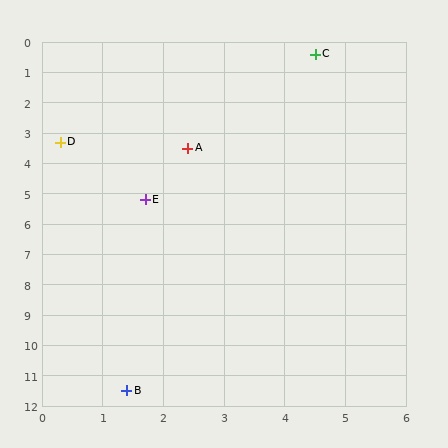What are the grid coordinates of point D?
Point D is at approximately (0.3, 3.3).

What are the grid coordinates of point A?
Point A is at approximately (2.4, 3.5).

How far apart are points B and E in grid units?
Points B and E are about 6.3 grid units apart.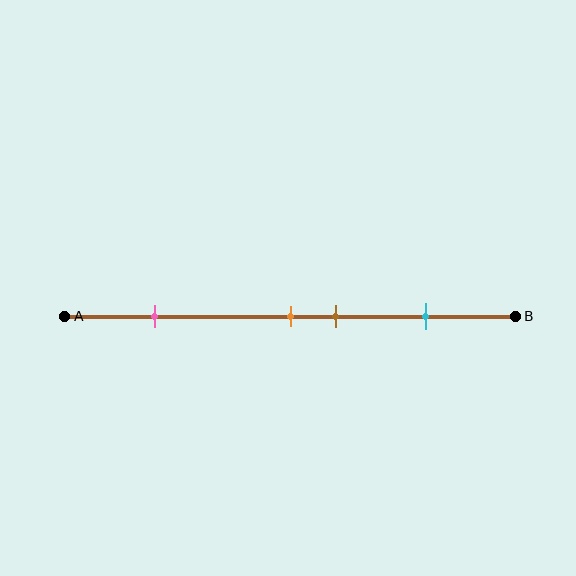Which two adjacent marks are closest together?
The orange and brown marks are the closest adjacent pair.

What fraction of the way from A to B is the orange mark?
The orange mark is approximately 50% (0.5) of the way from A to B.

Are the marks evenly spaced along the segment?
No, the marks are not evenly spaced.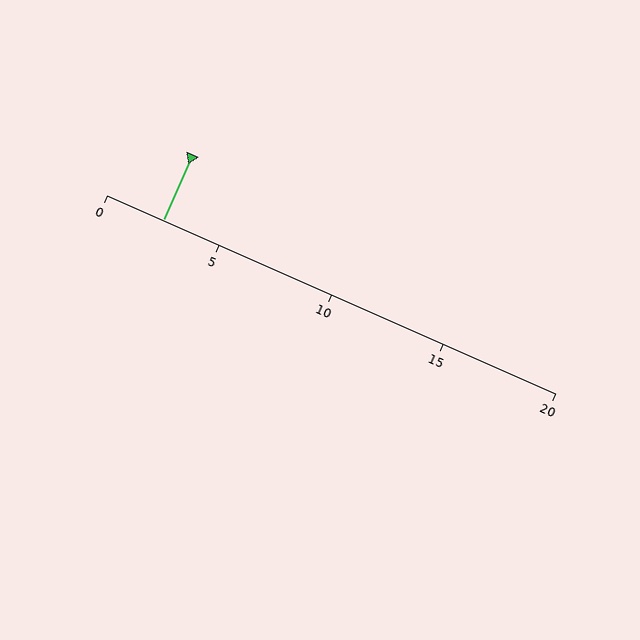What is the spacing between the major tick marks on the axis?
The major ticks are spaced 5 apart.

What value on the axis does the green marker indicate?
The marker indicates approximately 2.5.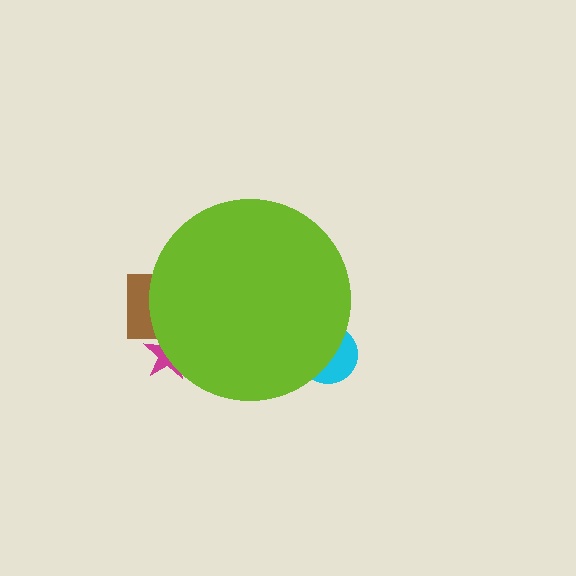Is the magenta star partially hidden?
Yes, the magenta star is partially hidden behind the lime circle.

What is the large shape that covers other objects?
A lime circle.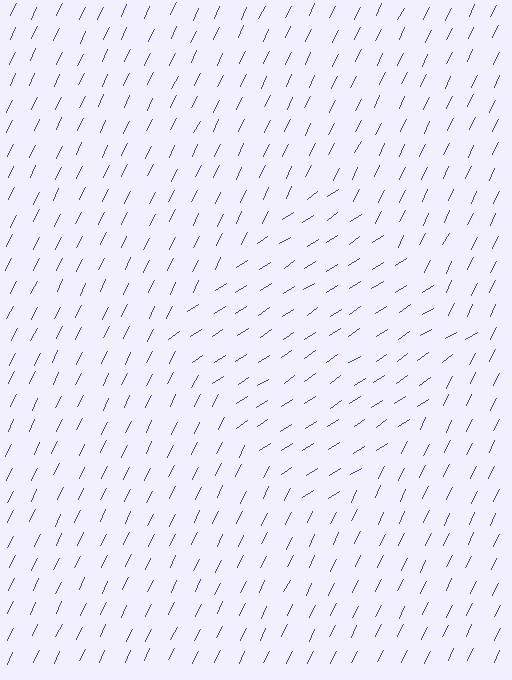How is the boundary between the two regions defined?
The boundary is defined purely by a change in line orientation (approximately 31 degrees difference). All lines are the same color and thickness.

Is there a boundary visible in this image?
Yes, there is a texture boundary formed by a change in line orientation.